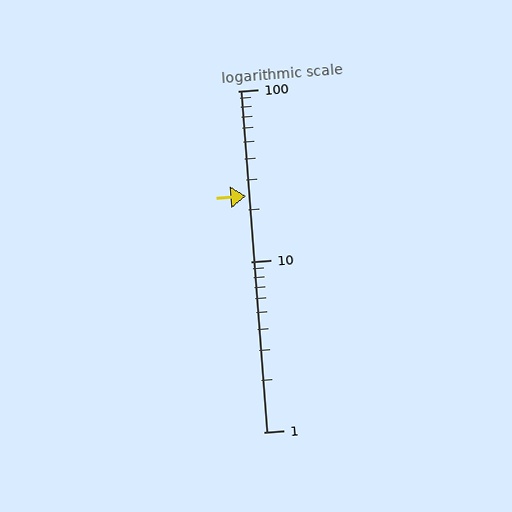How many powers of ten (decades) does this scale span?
The scale spans 2 decades, from 1 to 100.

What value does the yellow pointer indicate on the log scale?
The pointer indicates approximately 24.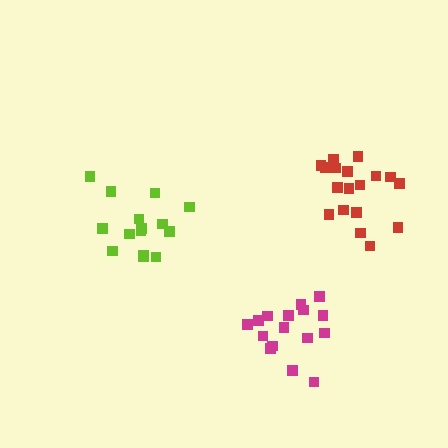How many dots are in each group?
Group 1: 18 dots, Group 2: 15 dots, Group 3: 16 dots (49 total).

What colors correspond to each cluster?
The clusters are colored: red, lime, magenta.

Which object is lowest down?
The magenta cluster is bottommost.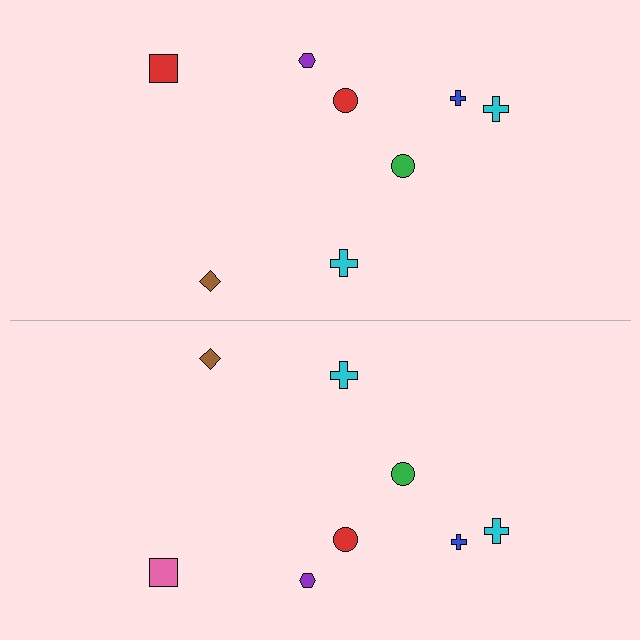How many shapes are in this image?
There are 16 shapes in this image.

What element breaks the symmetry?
The pink square on the bottom side breaks the symmetry — its mirror counterpart is red.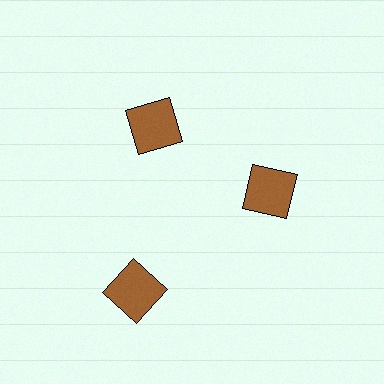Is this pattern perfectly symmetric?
No. The 3 brown squares are arranged in a ring, but one element near the 7 o'clock position is pushed outward from the center, breaking the 3-fold rotational symmetry.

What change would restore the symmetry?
The symmetry would be restored by moving it inward, back onto the ring so that all 3 squares sit at equal angles and equal distance from the center.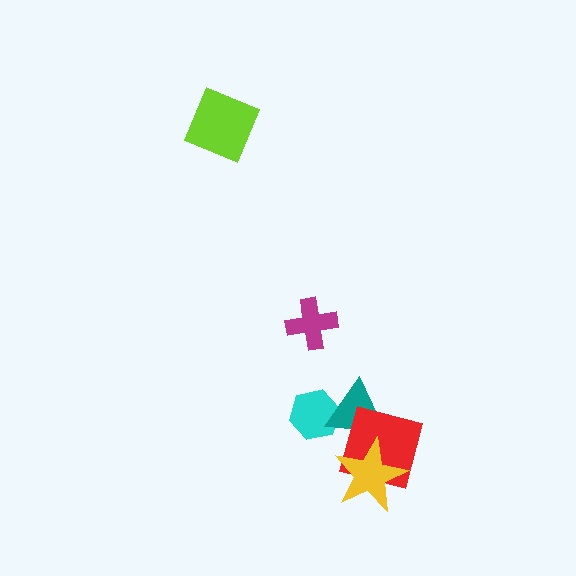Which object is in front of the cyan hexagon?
The teal triangle is in front of the cyan hexagon.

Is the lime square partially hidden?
No, no other shape covers it.